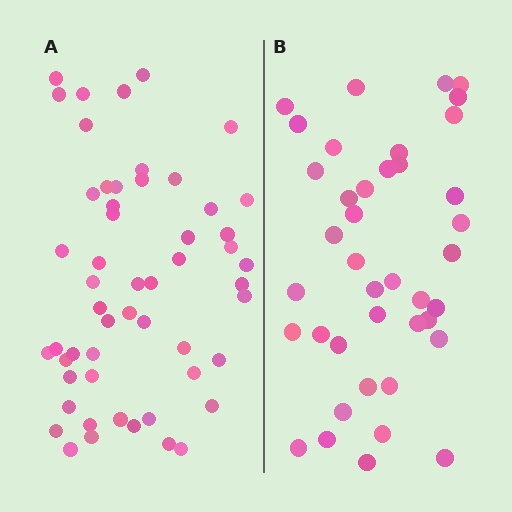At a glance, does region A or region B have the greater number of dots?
Region A (the left region) has more dots.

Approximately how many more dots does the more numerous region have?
Region A has approximately 15 more dots than region B.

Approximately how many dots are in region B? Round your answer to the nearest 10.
About 40 dots.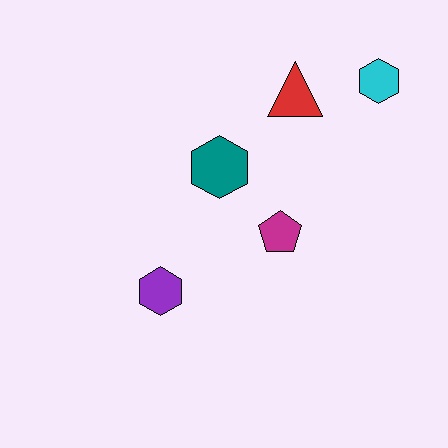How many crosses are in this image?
There are no crosses.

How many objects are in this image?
There are 5 objects.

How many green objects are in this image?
There are no green objects.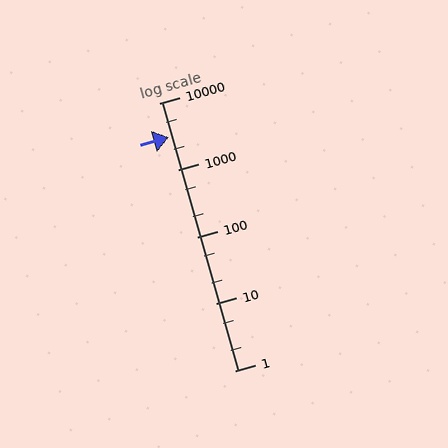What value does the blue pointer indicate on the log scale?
The pointer indicates approximately 3100.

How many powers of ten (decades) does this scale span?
The scale spans 4 decades, from 1 to 10000.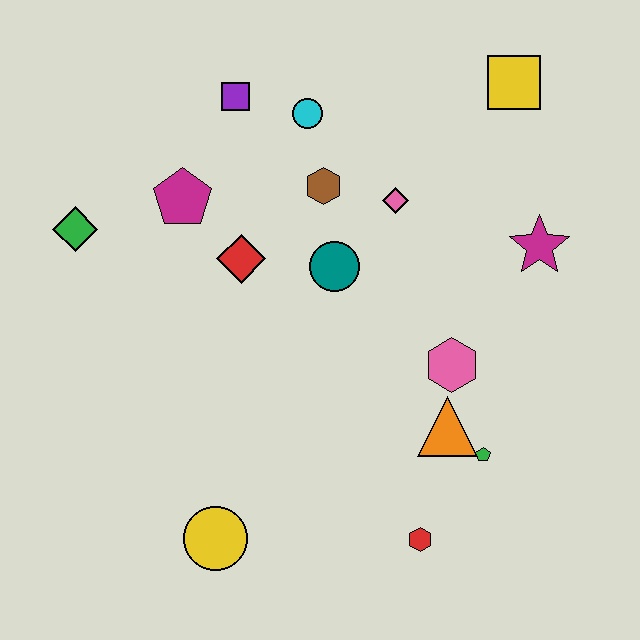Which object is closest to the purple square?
The cyan circle is closest to the purple square.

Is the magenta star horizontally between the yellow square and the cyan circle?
No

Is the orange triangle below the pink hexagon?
Yes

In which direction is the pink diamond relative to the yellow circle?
The pink diamond is above the yellow circle.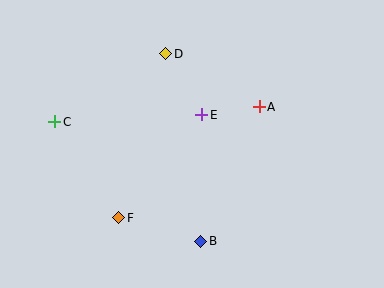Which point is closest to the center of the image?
Point E at (202, 115) is closest to the center.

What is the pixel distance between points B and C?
The distance between B and C is 189 pixels.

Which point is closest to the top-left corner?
Point C is closest to the top-left corner.